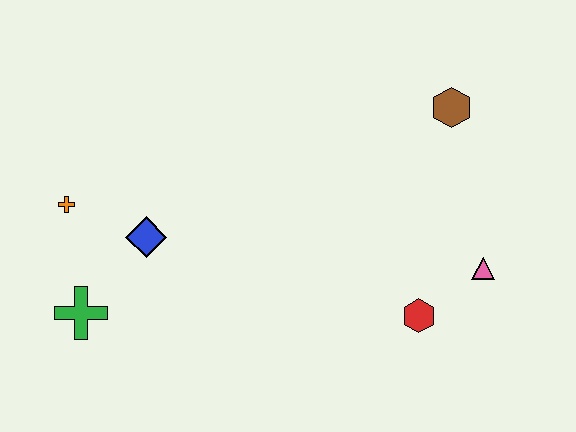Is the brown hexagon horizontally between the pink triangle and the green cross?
Yes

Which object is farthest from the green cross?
The brown hexagon is farthest from the green cross.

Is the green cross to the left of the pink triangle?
Yes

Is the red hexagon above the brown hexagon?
No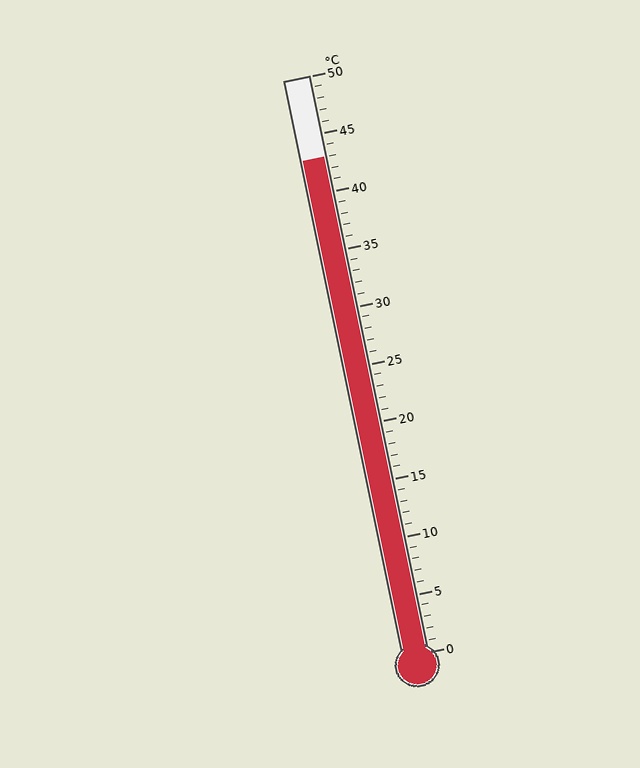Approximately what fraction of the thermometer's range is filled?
The thermometer is filled to approximately 85% of its range.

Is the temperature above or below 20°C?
The temperature is above 20°C.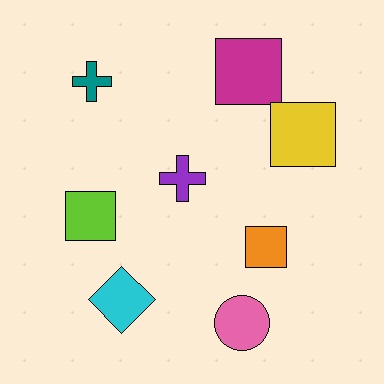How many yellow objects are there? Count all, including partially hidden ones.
There is 1 yellow object.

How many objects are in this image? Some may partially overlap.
There are 8 objects.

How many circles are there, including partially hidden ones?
There is 1 circle.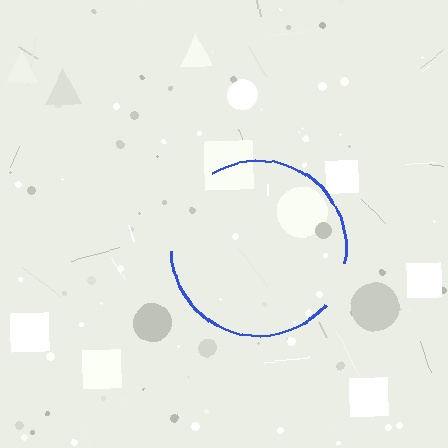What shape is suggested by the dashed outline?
The dashed outline suggests a circle.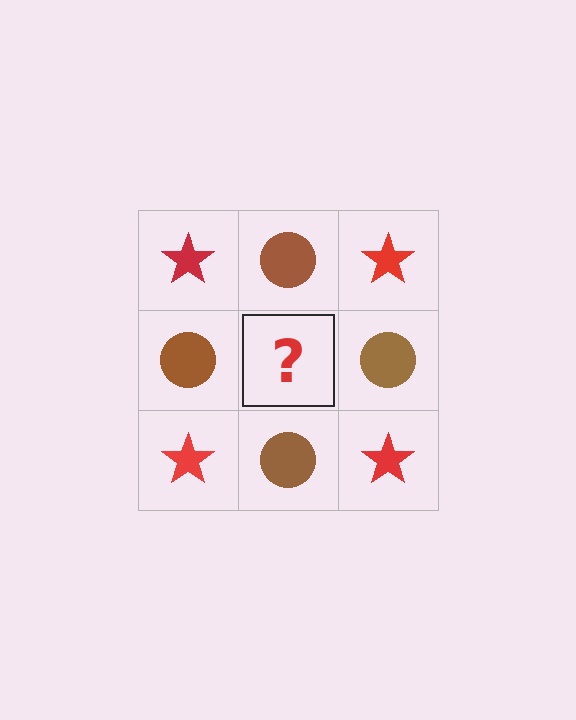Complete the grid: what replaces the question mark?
The question mark should be replaced with a red star.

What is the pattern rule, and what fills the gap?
The rule is that it alternates red star and brown circle in a checkerboard pattern. The gap should be filled with a red star.